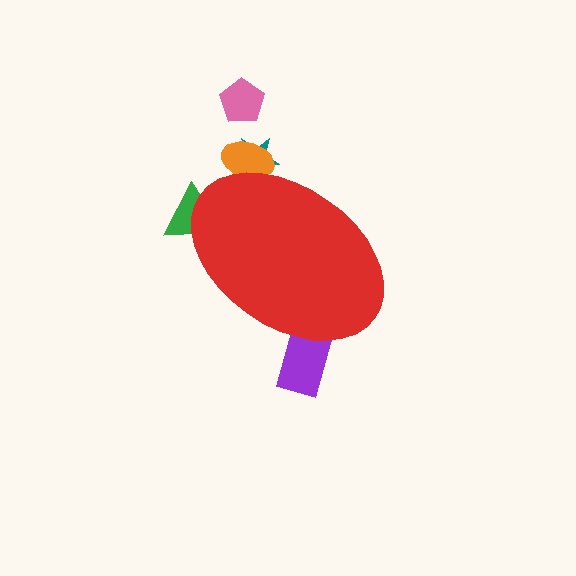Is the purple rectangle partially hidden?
Yes, the purple rectangle is partially hidden behind the red ellipse.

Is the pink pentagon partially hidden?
No, the pink pentagon is fully visible.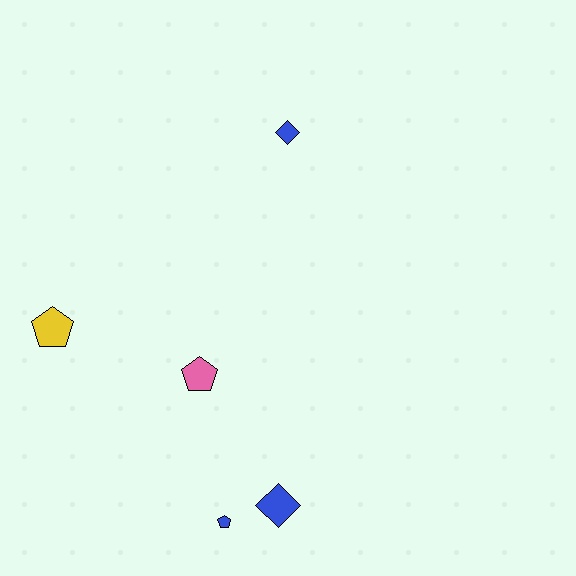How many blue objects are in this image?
There are 3 blue objects.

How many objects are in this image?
There are 5 objects.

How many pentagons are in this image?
There are 3 pentagons.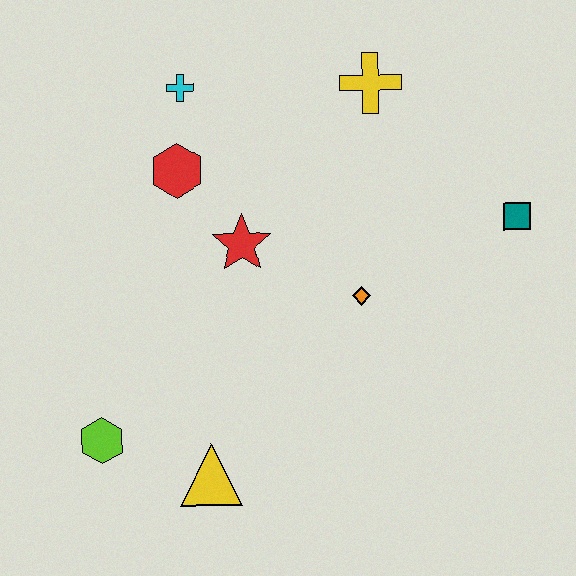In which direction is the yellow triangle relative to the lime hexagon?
The yellow triangle is to the right of the lime hexagon.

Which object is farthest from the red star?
The teal square is farthest from the red star.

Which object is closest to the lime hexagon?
The yellow triangle is closest to the lime hexagon.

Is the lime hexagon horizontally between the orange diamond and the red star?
No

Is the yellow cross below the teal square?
No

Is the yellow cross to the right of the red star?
Yes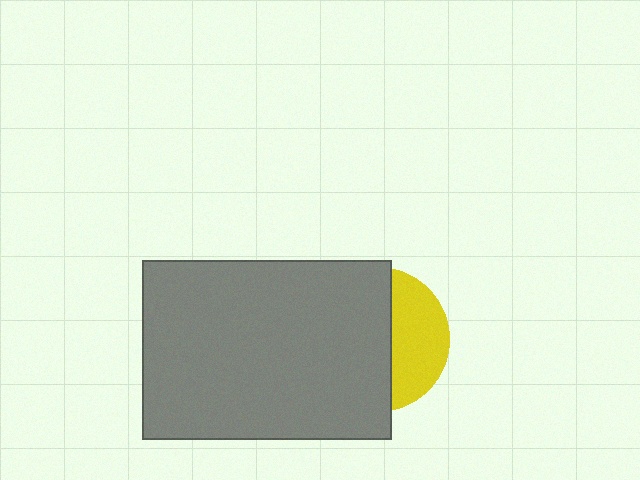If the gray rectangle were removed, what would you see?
You would see the complete yellow circle.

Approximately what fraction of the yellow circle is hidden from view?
Roughly 62% of the yellow circle is hidden behind the gray rectangle.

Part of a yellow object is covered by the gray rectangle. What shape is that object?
It is a circle.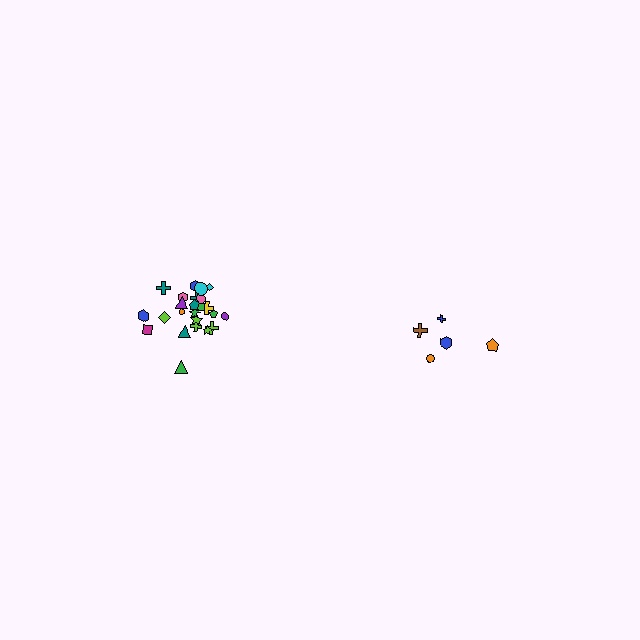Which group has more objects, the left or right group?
The left group.